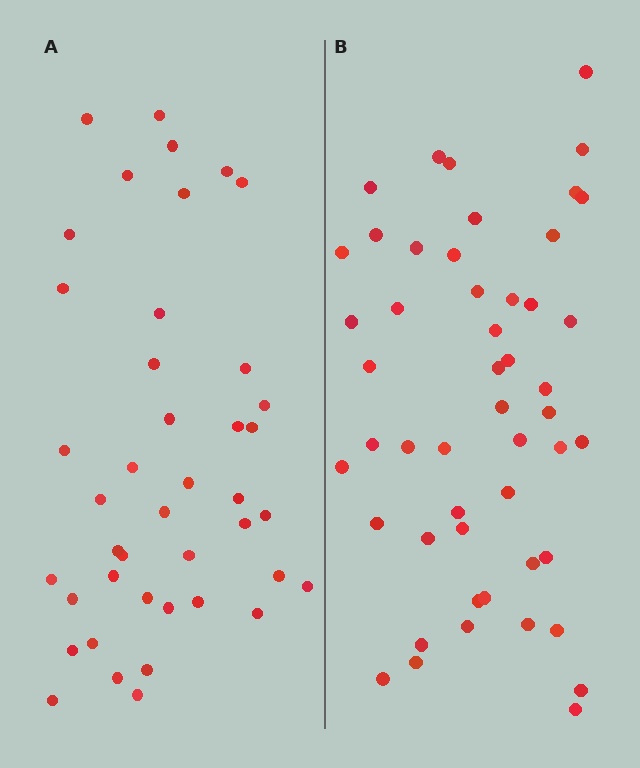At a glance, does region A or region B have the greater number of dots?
Region B (the right region) has more dots.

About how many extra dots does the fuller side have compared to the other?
Region B has roughly 8 or so more dots than region A.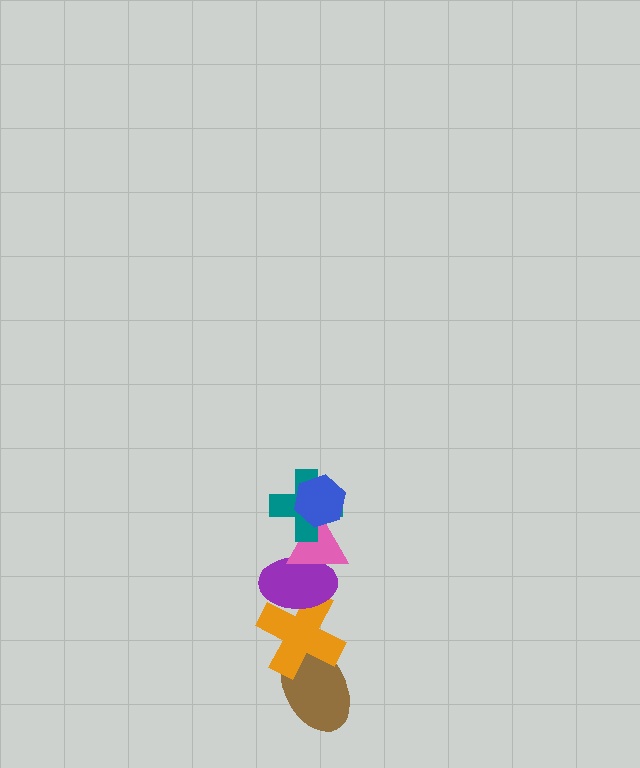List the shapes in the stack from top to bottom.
From top to bottom: the blue hexagon, the teal cross, the pink triangle, the purple ellipse, the orange cross, the brown ellipse.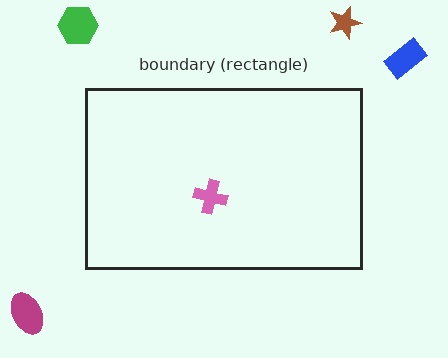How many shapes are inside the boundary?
1 inside, 4 outside.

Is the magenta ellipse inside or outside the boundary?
Outside.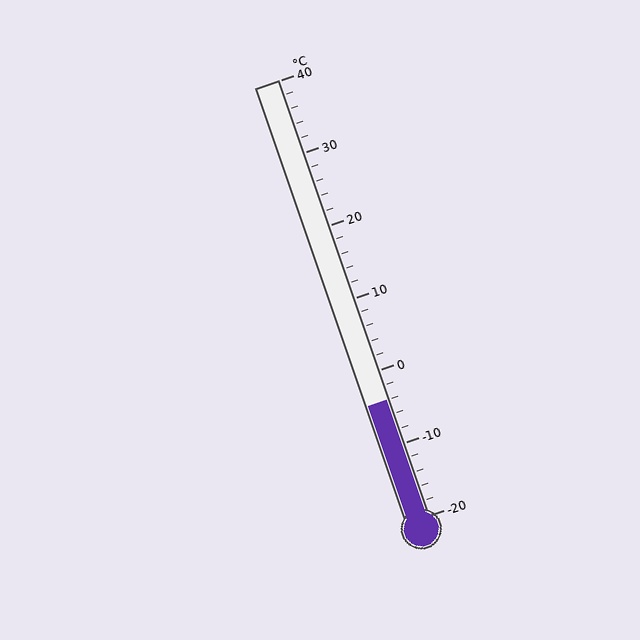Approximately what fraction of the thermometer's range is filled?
The thermometer is filled to approximately 25% of its range.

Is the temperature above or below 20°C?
The temperature is below 20°C.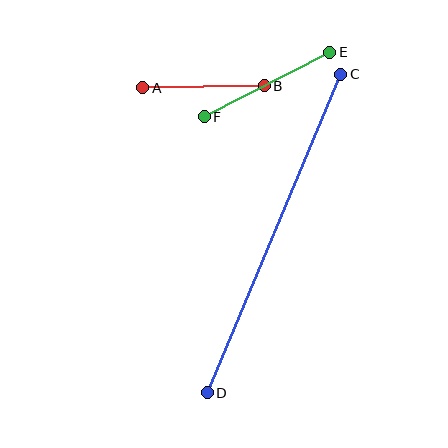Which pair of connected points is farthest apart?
Points C and D are farthest apart.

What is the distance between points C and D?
The distance is approximately 346 pixels.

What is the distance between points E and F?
The distance is approximately 141 pixels.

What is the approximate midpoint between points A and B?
The midpoint is at approximately (204, 87) pixels.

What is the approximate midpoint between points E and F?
The midpoint is at approximately (267, 85) pixels.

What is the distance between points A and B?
The distance is approximately 121 pixels.